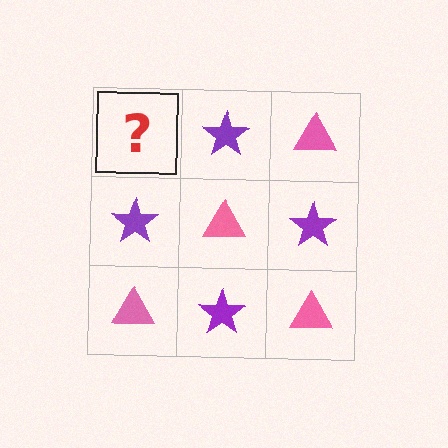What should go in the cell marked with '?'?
The missing cell should contain a pink triangle.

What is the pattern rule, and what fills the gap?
The rule is that it alternates pink triangle and purple star in a checkerboard pattern. The gap should be filled with a pink triangle.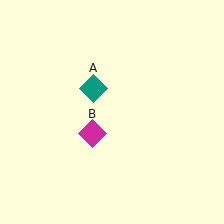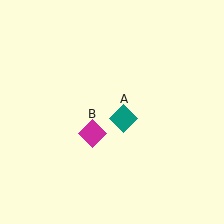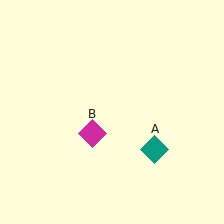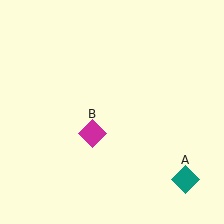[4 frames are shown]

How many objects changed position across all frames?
1 object changed position: teal diamond (object A).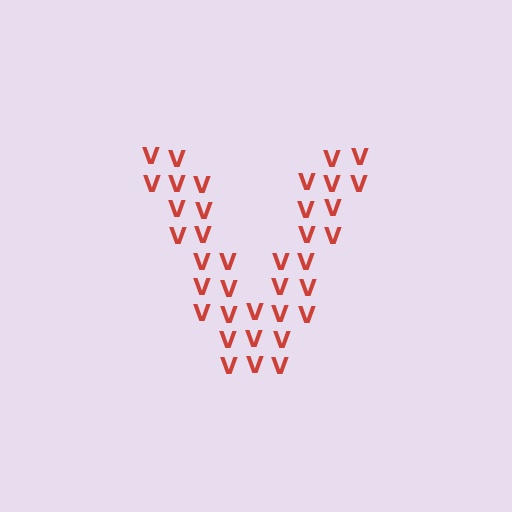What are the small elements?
The small elements are letter V's.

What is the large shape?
The large shape is the letter V.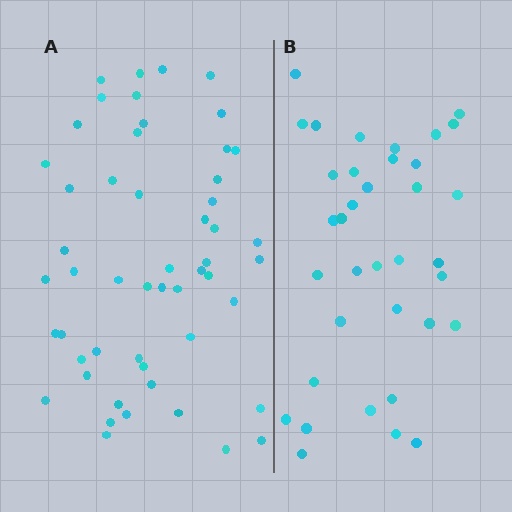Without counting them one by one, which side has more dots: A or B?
Region A (the left region) has more dots.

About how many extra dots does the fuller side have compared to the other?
Region A has approximately 15 more dots than region B.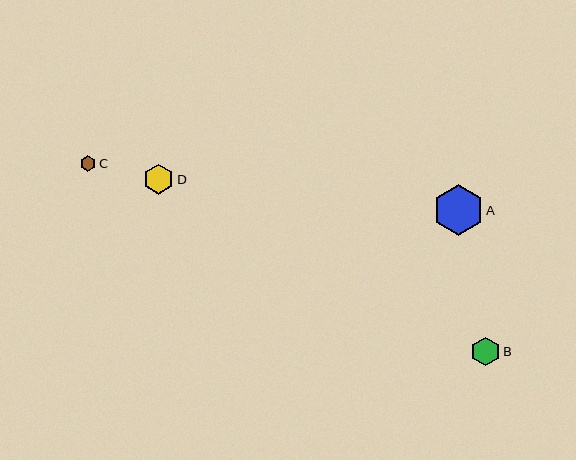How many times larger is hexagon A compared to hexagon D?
Hexagon A is approximately 1.7 times the size of hexagon D.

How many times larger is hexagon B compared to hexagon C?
Hexagon B is approximately 1.8 times the size of hexagon C.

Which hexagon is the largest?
Hexagon A is the largest with a size of approximately 50 pixels.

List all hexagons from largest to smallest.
From largest to smallest: A, D, B, C.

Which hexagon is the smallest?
Hexagon C is the smallest with a size of approximately 16 pixels.